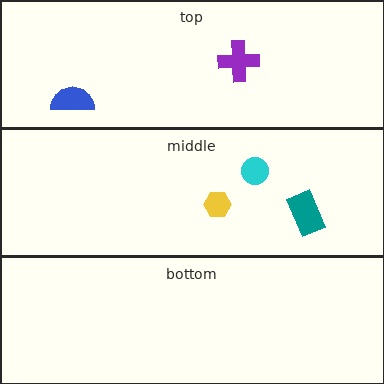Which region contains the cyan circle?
The middle region.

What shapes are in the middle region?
The teal rectangle, the yellow hexagon, the cyan circle.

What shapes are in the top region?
The purple cross, the blue semicircle.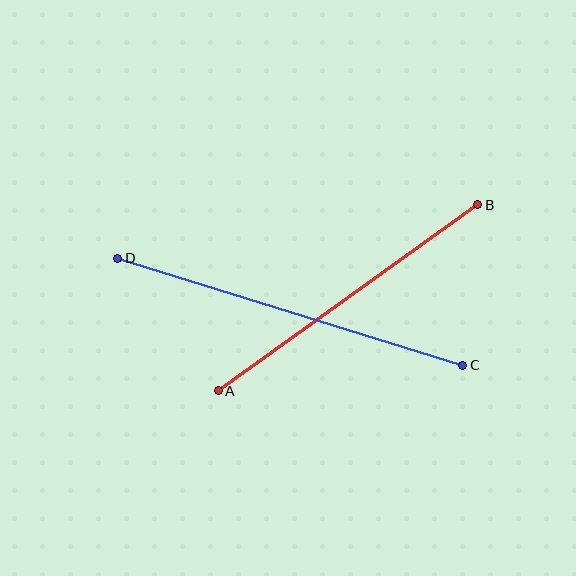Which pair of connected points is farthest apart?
Points C and D are farthest apart.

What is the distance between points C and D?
The distance is approximately 361 pixels.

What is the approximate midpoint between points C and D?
The midpoint is at approximately (290, 312) pixels.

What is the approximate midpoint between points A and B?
The midpoint is at approximately (348, 298) pixels.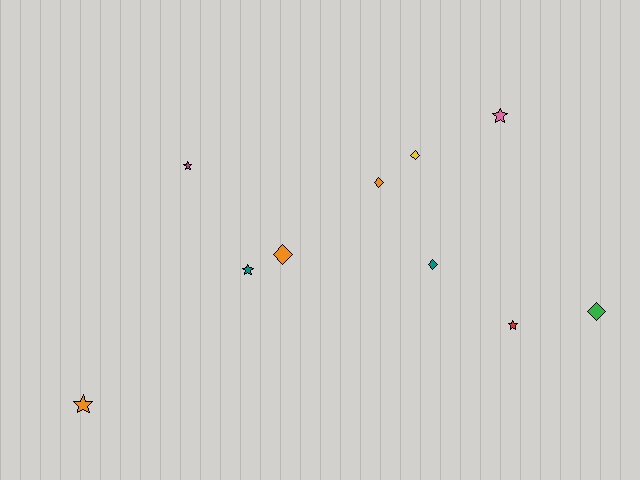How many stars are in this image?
There are 5 stars.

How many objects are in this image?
There are 10 objects.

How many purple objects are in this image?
There are no purple objects.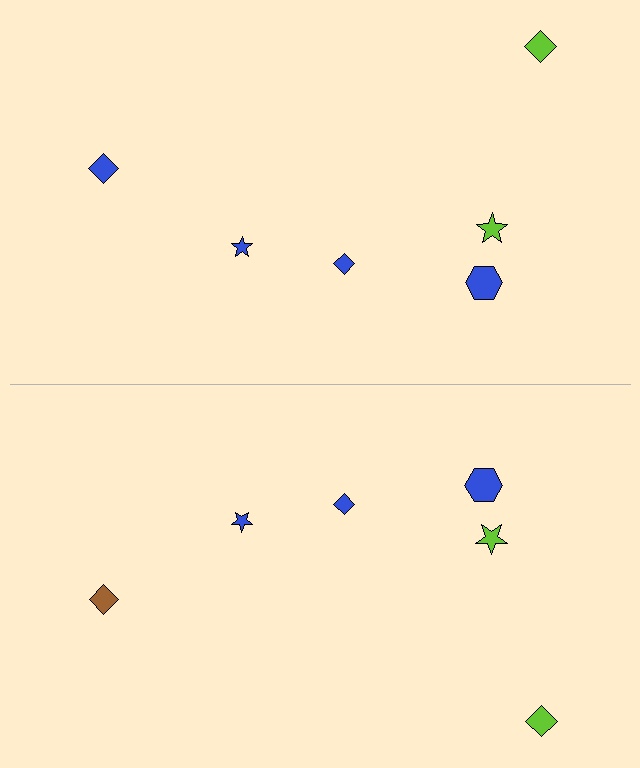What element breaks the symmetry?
The brown diamond on the bottom side breaks the symmetry — its mirror counterpart is blue.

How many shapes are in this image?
There are 12 shapes in this image.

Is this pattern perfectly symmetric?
No, the pattern is not perfectly symmetric. The brown diamond on the bottom side breaks the symmetry — its mirror counterpart is blue.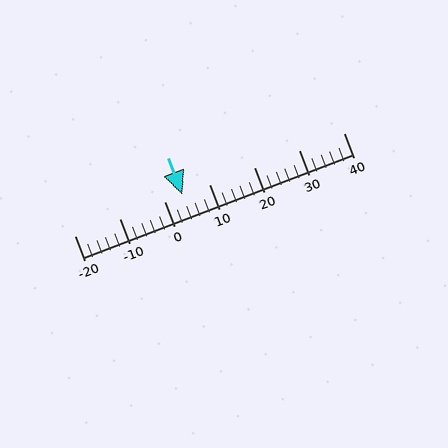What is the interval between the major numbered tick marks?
The major tick marks are spaced 10 units apart.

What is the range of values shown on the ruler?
The ruler shows values from -20 to 40.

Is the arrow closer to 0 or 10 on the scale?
The arrow is closer to 0.